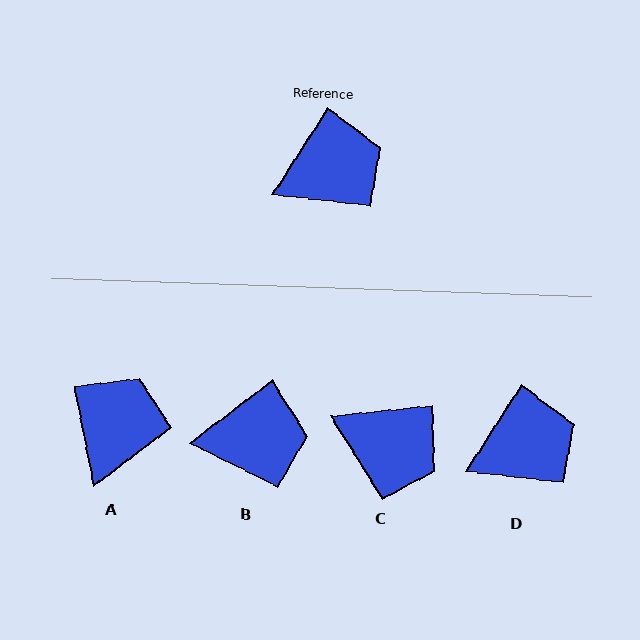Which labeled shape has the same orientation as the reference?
D.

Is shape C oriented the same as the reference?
No, it is off by about 51 degrees.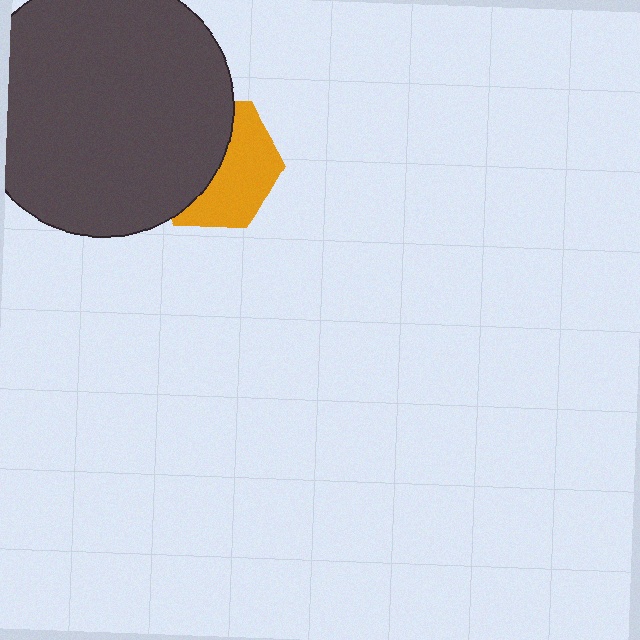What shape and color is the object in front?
The object in front is a dark gray circle.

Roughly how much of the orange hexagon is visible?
About half of it is visible (roughly 48%).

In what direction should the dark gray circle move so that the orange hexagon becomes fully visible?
The dark gray circle should move left. That is the shortest direction to clear the overlap and leave the orange hexagon fully visible.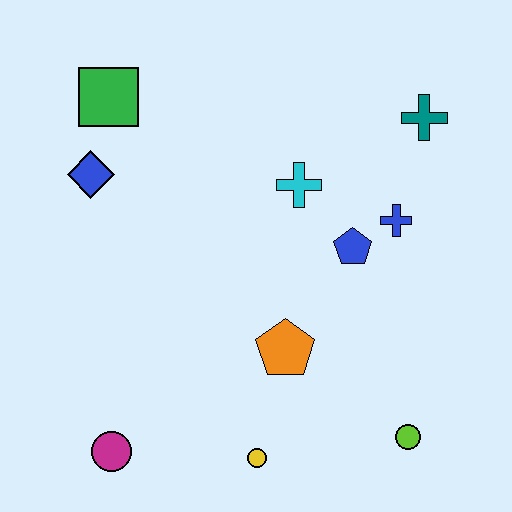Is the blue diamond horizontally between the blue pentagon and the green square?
No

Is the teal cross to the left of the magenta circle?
No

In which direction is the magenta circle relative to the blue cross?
The magenta circle is to the left of the blue cross.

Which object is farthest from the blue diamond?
The lime circle is farthest from the blue diamond.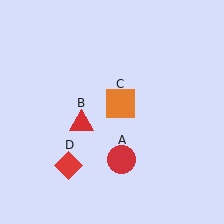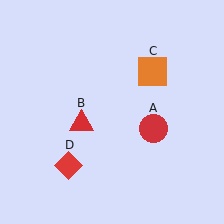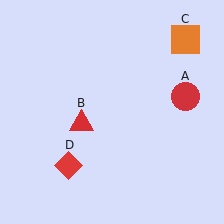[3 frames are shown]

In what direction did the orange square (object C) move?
The orange square (object C) moved up and to the right.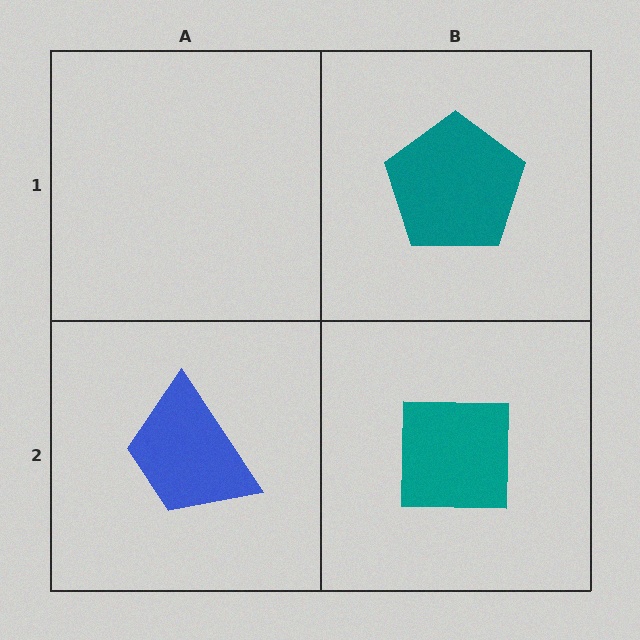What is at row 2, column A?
A blue trapezoid.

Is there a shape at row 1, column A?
No, that cell is empty.